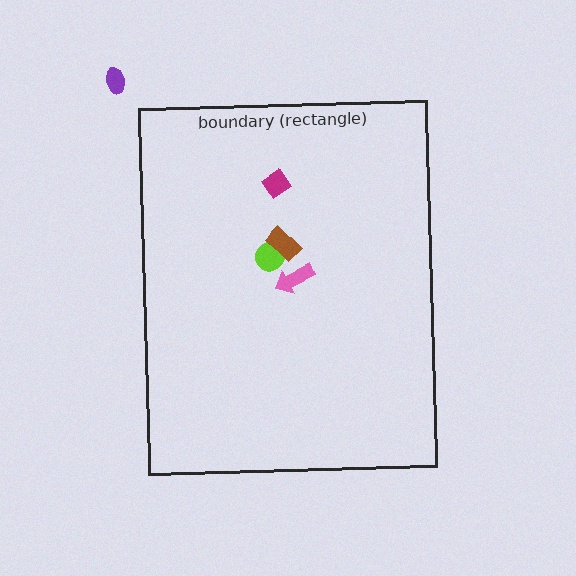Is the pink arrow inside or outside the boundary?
Inside.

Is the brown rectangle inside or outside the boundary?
Inside.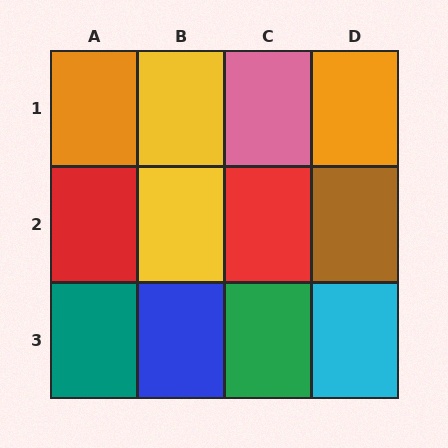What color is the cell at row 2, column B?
Yellow.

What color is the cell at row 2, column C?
Red.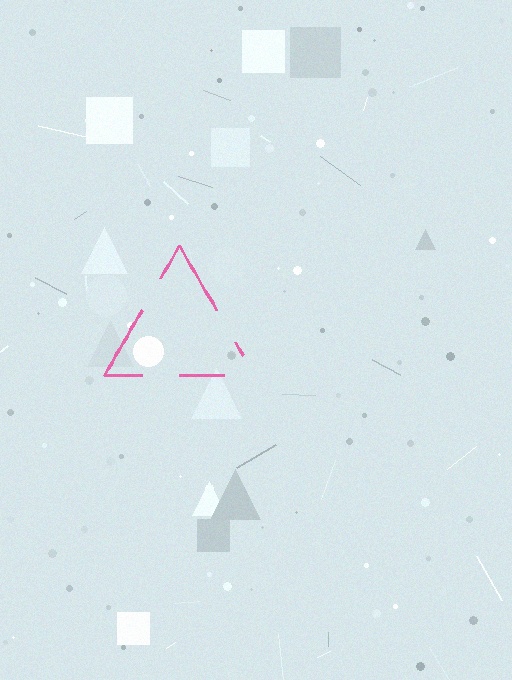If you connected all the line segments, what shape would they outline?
They would outline a triangle.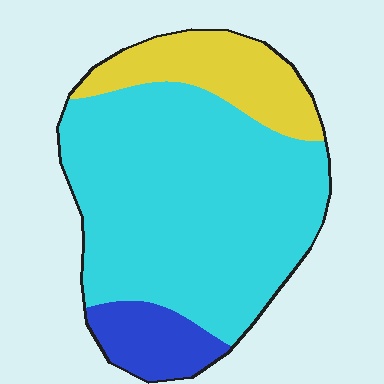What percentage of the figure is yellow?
Yellow takes up about one fifth (1/5) of the figure.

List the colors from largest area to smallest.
From largest to smallest: cyan, yellow, blue.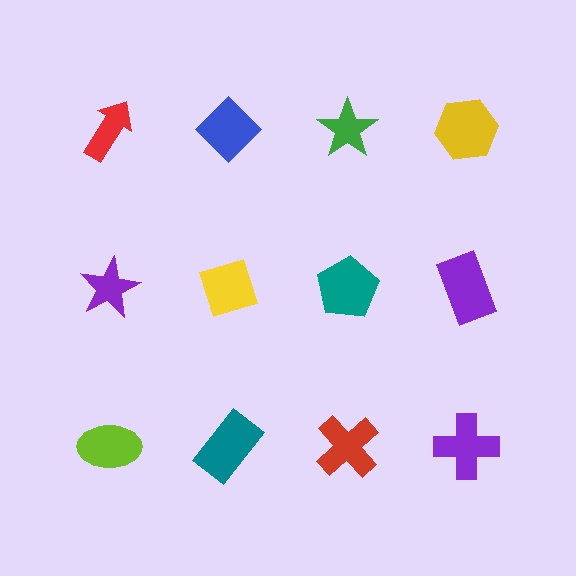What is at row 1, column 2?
A blue diamond.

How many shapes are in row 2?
4 shapes.